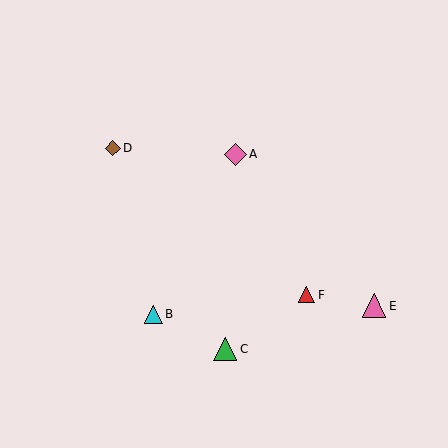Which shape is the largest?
The green triangle (labeled C) is the largest.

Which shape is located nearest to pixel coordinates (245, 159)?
The pink diamond (labeled A) at (235, 154) is nearest to that location.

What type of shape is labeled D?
Shape D is a brown diamond.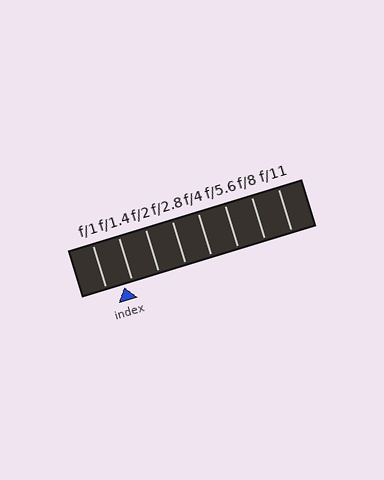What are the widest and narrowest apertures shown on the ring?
The widest aperture shown is f/1 and the narrowest is f/11.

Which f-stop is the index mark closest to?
The index mark is closest to f/1.4.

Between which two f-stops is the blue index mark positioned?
The index mark is between f/1 and f/1.4.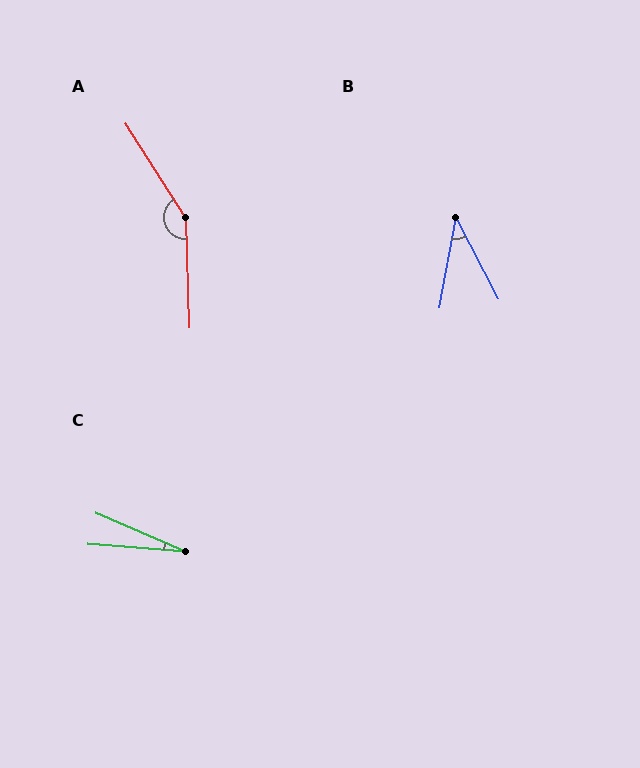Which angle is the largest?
A, at approximately 149 degrees.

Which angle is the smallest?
C, at approximately 19 degrees.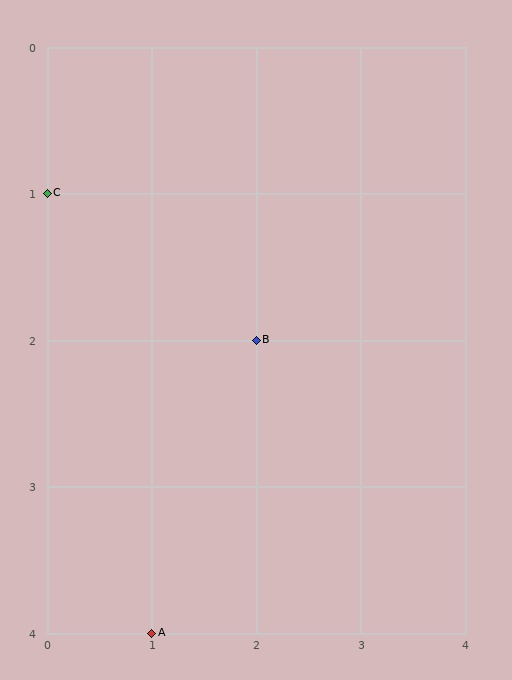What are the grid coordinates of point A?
Point A is at grid coordinates (1, 4).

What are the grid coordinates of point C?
Point C is at grid coordinates (0, 1).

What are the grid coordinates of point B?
Point B is at grid coordinates (2, 2).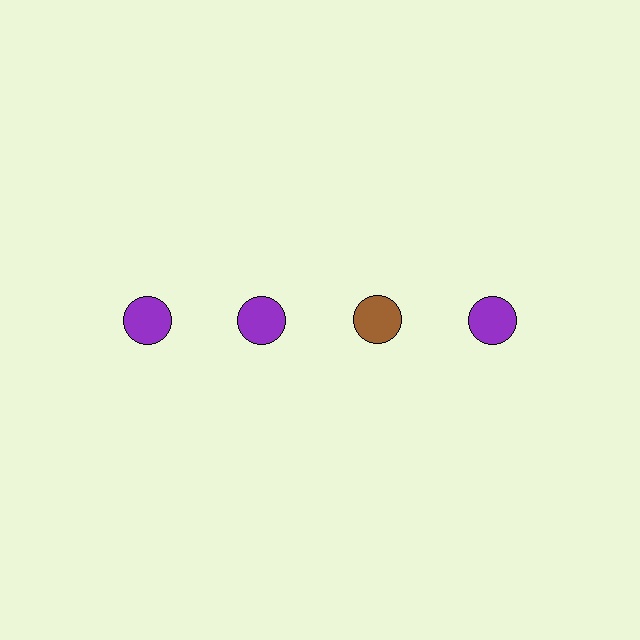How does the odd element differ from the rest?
It has a different color: brown instead of purple.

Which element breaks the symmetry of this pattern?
The brown circle in the top row, center column breaks the symmetry. All other shapes are purple circles.